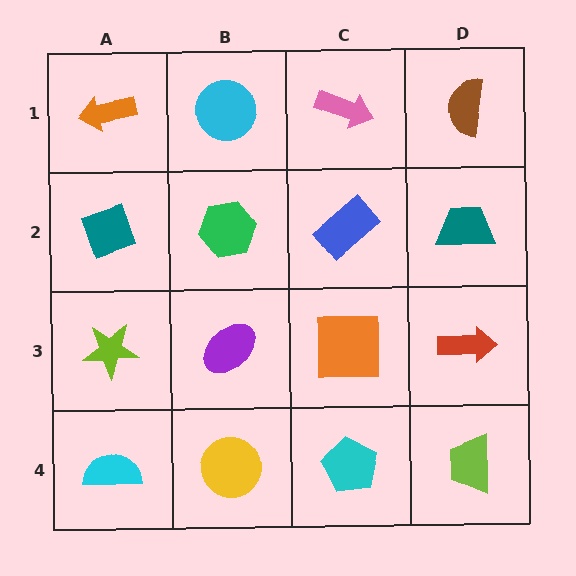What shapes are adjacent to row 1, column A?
A teal diamond (row 2, column A), a cyan circle (row 1, column B).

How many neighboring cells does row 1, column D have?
2.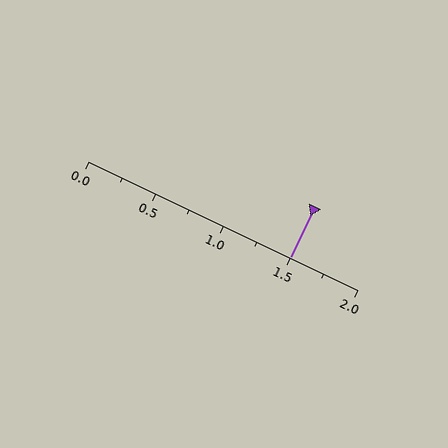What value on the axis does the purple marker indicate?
The marker indicates approximately 1.5.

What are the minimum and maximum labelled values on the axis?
The axis runs from 0.0 to 2.0.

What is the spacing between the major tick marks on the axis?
The major ticks are spaced 0.5 apart.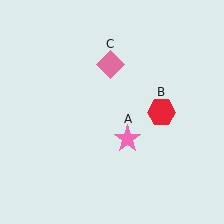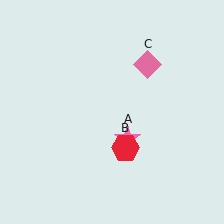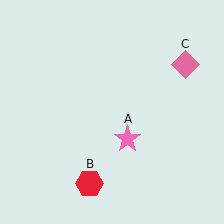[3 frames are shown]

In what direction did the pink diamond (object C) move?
The pink diamond (object C) moved right.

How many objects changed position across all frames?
2 objects changed position: red hexagon (object B), pink diamond (object C).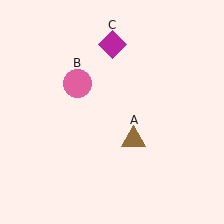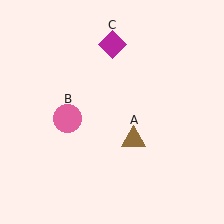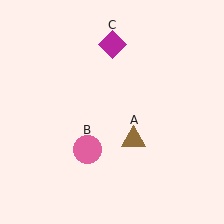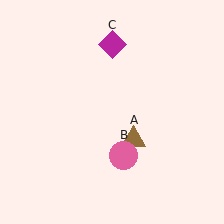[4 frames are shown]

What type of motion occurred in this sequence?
The pink circle (object B) rotated counterclockwise around the center of the scene.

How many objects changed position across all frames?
1 object changed position: pink circle (object B).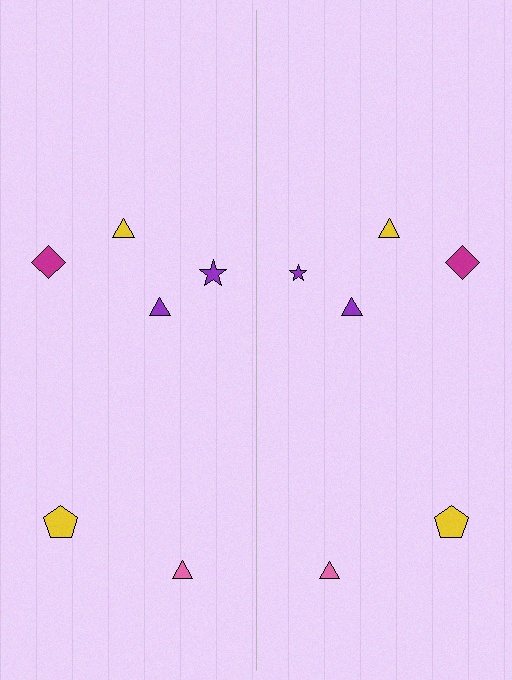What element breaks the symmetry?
The purple star on the right side has a different size than its mirror counterpart.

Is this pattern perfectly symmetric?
No, the pattern is not perfectly symmetric. The purple star on the right side has a different size than its mirror counterpart.